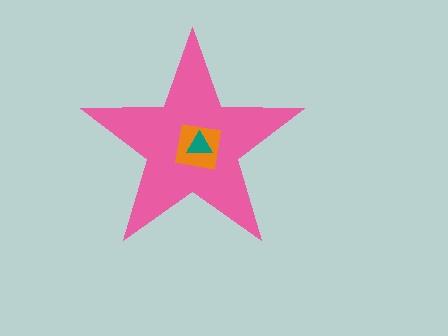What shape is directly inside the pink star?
The orange square.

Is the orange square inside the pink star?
Yes.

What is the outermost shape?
The pink star.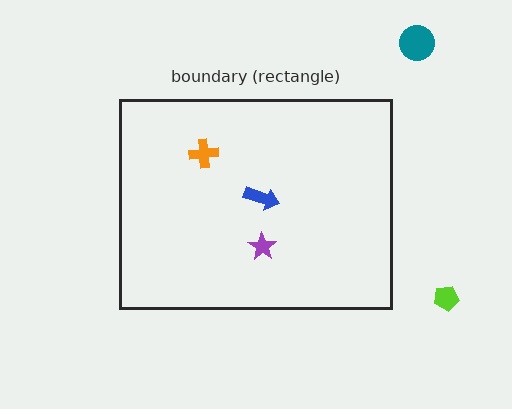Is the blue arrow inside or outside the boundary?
Inside.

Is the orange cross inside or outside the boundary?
Inside.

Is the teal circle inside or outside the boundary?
Outside.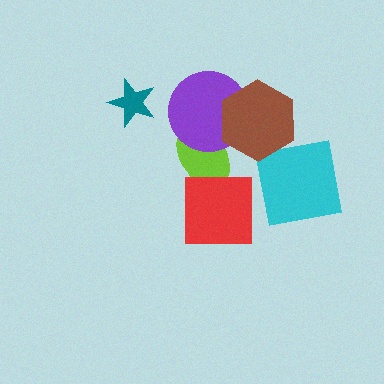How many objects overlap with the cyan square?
0 objects overlap with the cyan square.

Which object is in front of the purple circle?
The brown hexagon is in front of the purple circle.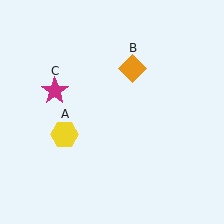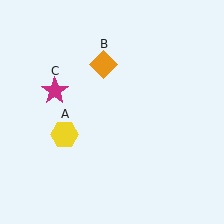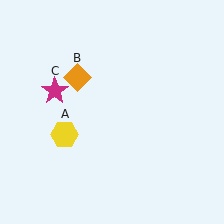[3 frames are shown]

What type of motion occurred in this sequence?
The orange diamond (object B) rotated counterclockwise around the center of the scene.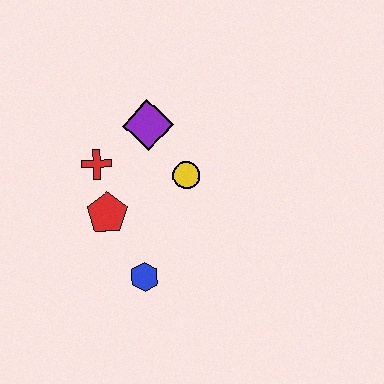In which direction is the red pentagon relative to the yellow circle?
The red pentagon is to the left of the yellow circle.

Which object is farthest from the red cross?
The blue hexagon is farthest from the red cross.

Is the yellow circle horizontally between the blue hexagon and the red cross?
No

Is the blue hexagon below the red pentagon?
Yes